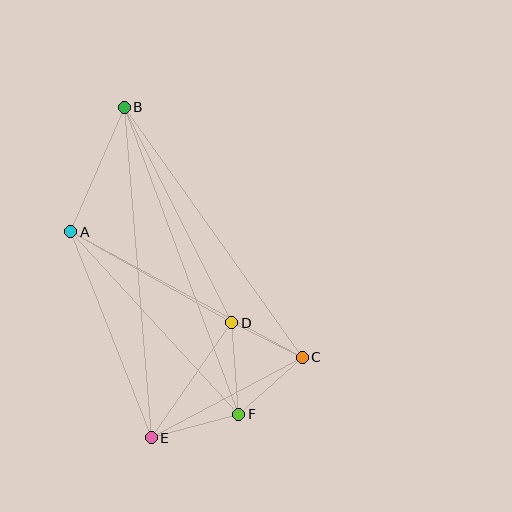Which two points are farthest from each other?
Points B and E are farthest from each other.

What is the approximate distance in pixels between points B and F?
The distance between B and F is approximately 328 pixels.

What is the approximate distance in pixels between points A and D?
The distance between A and D is approximately 185 pixels.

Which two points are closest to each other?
Points C and D are closest to each other.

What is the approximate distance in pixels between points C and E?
The distance between C and E is approximately 171 pixels.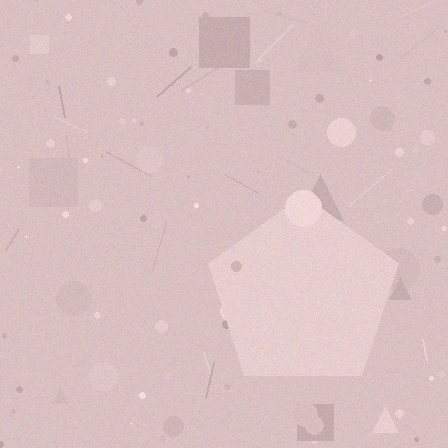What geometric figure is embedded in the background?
A pentagon is embedded in the background.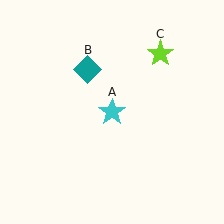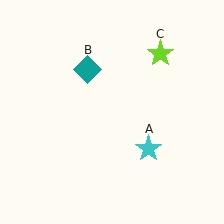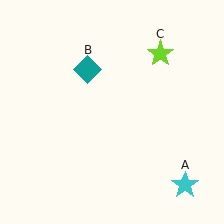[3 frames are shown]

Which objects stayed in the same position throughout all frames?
Teal diamond (object B) and lime star (object C) remained stationary.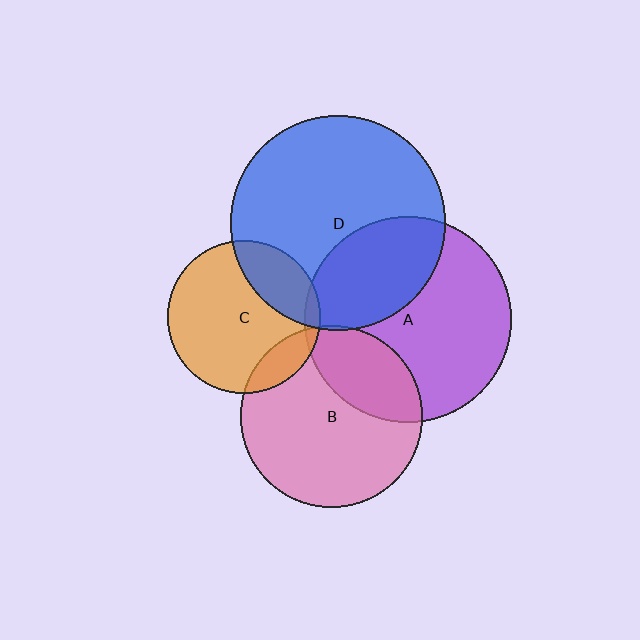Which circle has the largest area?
Circle D (blue).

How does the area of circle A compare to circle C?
Approximately 1.8 times.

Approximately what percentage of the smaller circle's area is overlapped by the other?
Approximately 25%.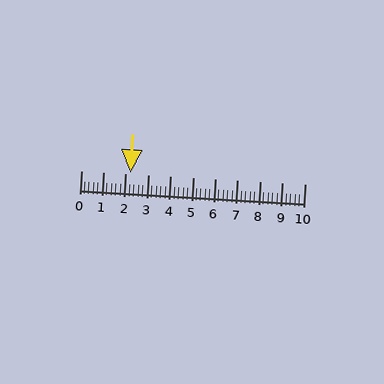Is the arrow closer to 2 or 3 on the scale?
The arrow is closer to 2.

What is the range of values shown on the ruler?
The ruler shows values from 0 to 10.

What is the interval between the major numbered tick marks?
The major tick marks are spaced 1 units apart.